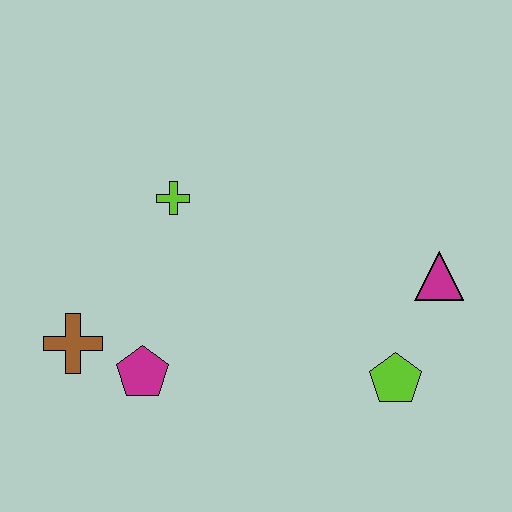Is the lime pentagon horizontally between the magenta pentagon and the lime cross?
No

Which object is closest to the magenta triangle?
The lime pentagon is closest to the magenta triangle.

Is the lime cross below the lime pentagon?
No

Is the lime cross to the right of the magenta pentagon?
Yes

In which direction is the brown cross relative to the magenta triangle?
The brown cross is to the left of the magenta triangle.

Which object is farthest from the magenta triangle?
The brown cross is farthest from the magenta triangle.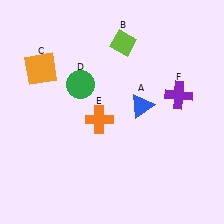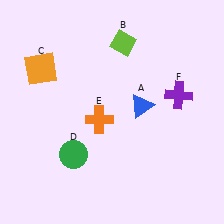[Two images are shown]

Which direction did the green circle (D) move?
The green circle (D) moved down.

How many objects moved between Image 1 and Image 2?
1 object moved between the two images.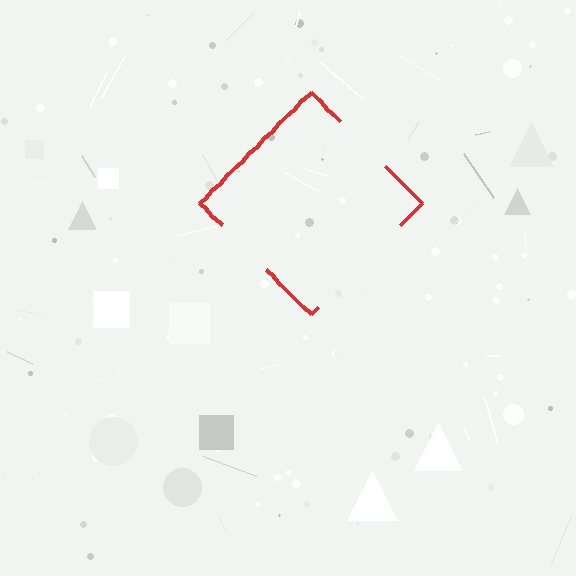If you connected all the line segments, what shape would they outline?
They would outline a diamond.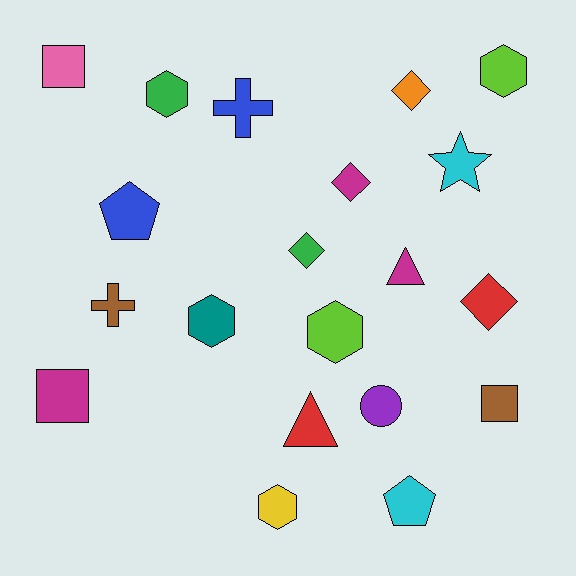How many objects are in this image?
There are 20 objects.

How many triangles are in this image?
There are 2 triangles.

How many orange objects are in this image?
There is 1 orange object.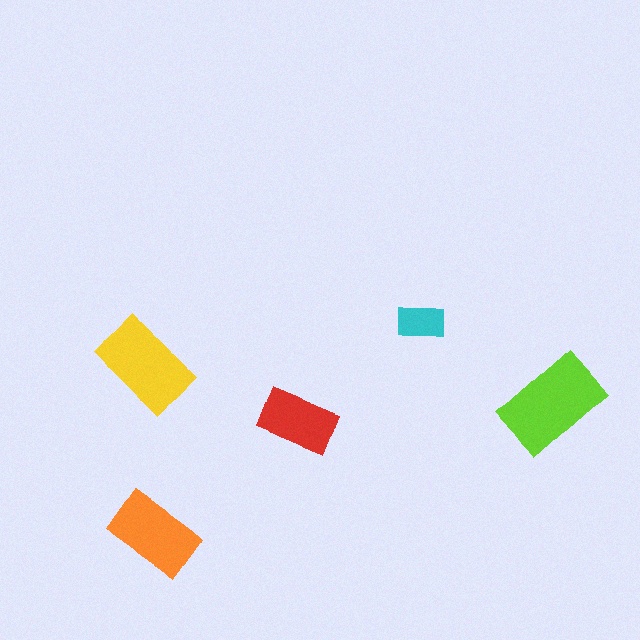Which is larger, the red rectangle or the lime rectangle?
The lime one.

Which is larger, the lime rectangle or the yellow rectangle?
The lime one.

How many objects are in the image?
There are 5 objects in the image.